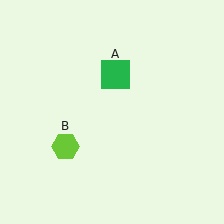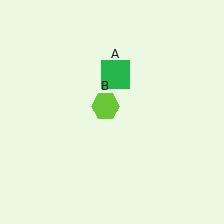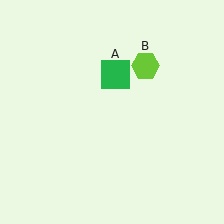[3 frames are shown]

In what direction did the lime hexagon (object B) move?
The lime hexagon (object B) moved up and to the right.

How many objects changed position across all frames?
1 object changed position: lime hexagon (object B).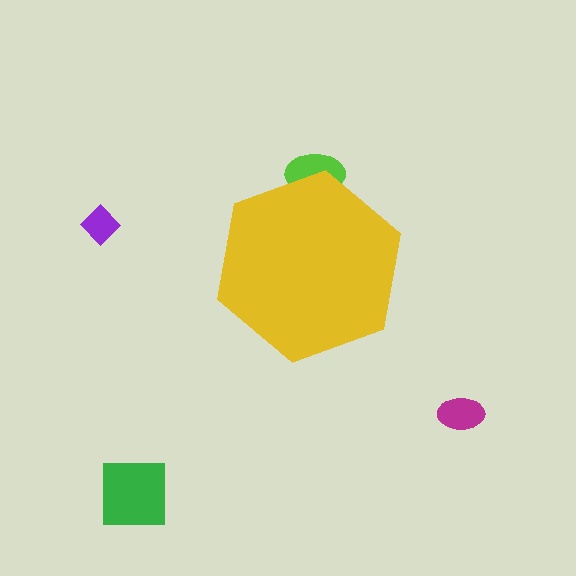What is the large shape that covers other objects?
A yellow hexagon.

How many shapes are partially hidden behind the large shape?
1 shape is partially hidden.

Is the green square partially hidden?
No, the green square is fully visible.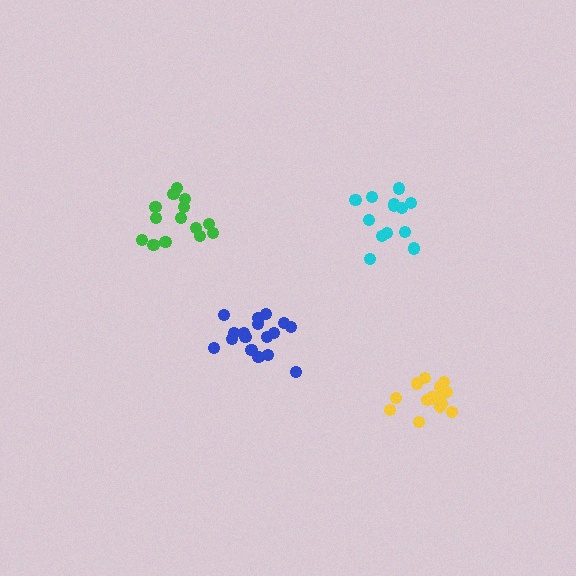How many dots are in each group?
Group 1: 14 dots, Group 2: 18 dots, Group 3: 13 dots, Group 4: 15 dots (60 total).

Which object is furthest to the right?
The yellow cluster is rightmost.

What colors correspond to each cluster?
The clusters are colored: green, blue, cyan, yellow.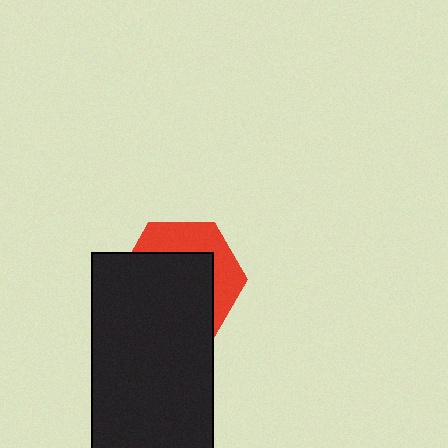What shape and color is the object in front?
The object in front is a black rectangle.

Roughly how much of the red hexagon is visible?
A small part of it is visible (roughly 37%).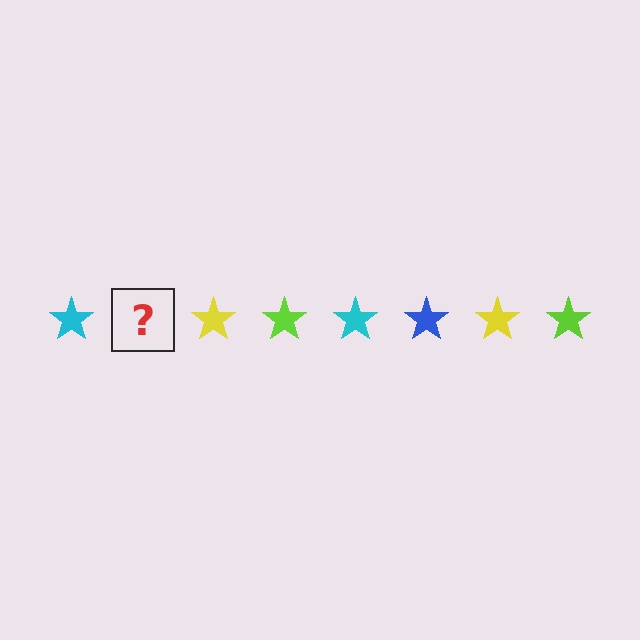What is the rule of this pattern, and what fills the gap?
The rule is that the pattern cycles through cyan, blue, yellow, lime stars. The gap should be filled with a blue star.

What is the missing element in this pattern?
The missing element is a blue star.